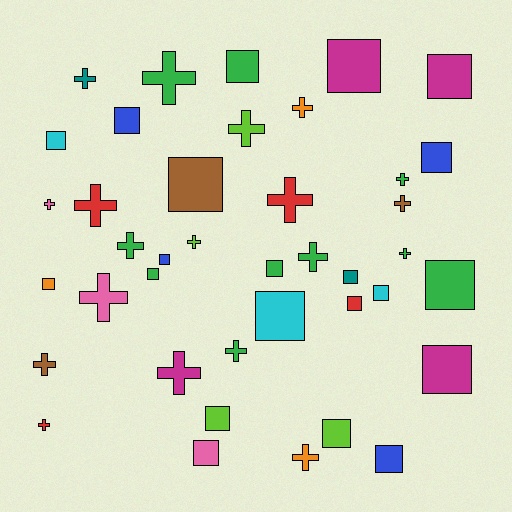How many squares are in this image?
There are 21 squares.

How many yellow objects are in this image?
There are no yellow objects.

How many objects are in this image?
There are 40 objects.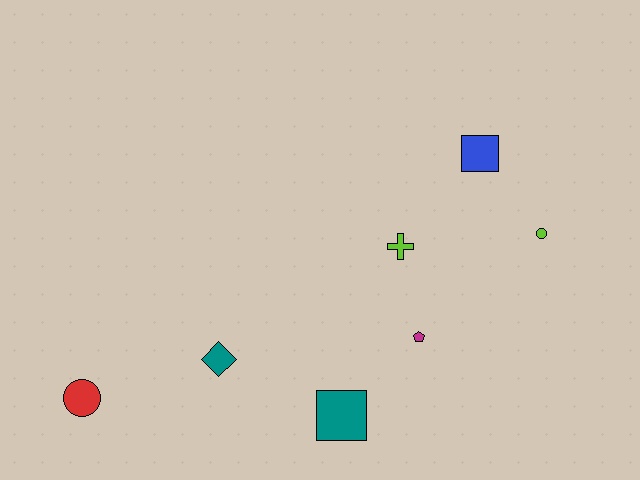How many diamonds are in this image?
There is 1 diamond.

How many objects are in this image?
There are 7 objects.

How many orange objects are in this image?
There are no orange objects.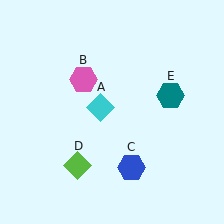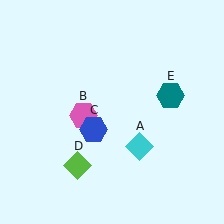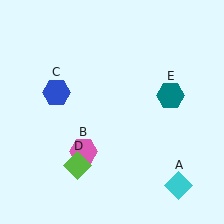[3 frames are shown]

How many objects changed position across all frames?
3 objects changed position: cyan diamond (object A), pink hexagon (object B), blue hexagon (object C).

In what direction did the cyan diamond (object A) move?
The cyan diamond (object A) moved down and to the right.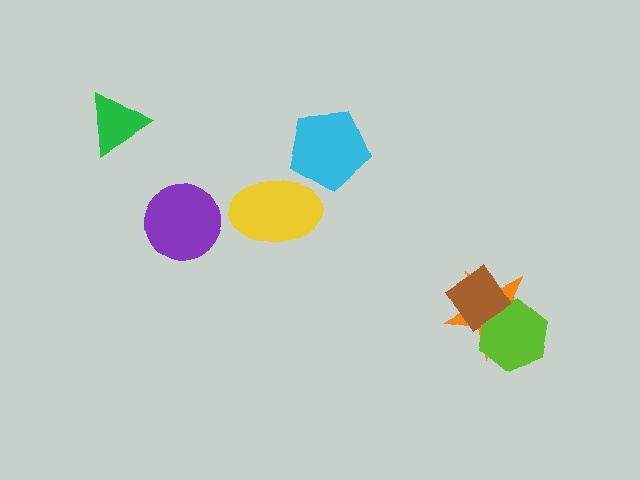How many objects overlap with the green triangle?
0 objects overlap with the green triangle.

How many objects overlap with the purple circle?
0 objects overlap with the purple circle.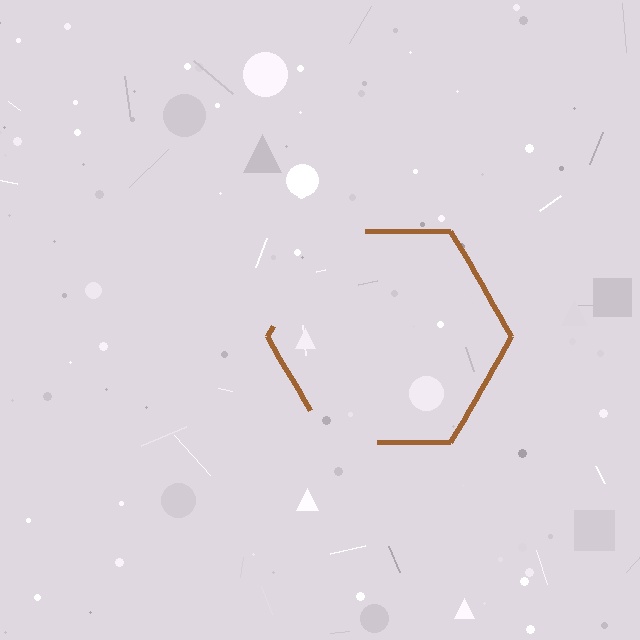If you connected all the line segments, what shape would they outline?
They would outline a hexagon.